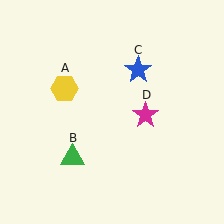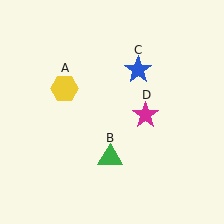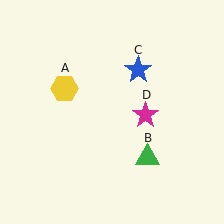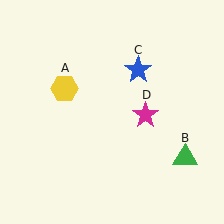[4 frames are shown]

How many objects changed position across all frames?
1 object changed position: green triangle (object B).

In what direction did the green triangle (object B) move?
The green triangle (object B) moved right.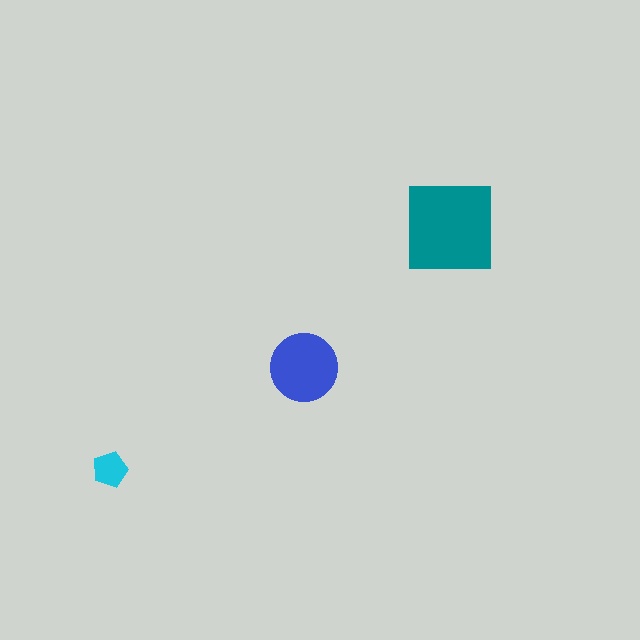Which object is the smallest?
The cyan pentagon.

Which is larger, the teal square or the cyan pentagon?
The teal square.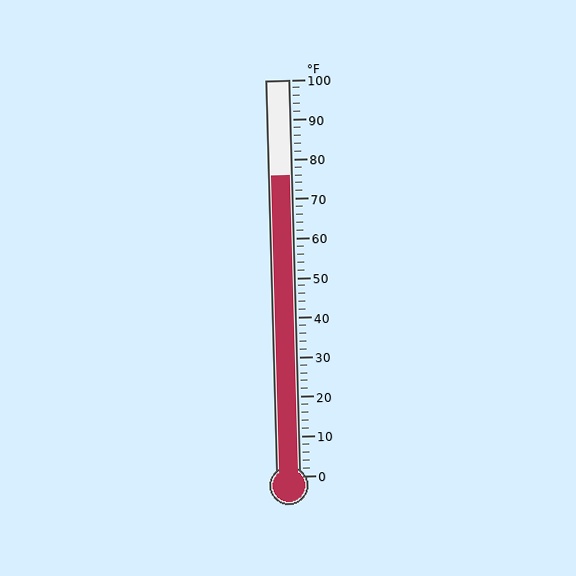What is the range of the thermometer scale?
The thermometer scale ranges from 0°F to 100°F.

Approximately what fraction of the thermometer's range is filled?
The thermometer is filled to approximately 75% of its range.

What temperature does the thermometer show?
The thermometer shows approximately 76°F.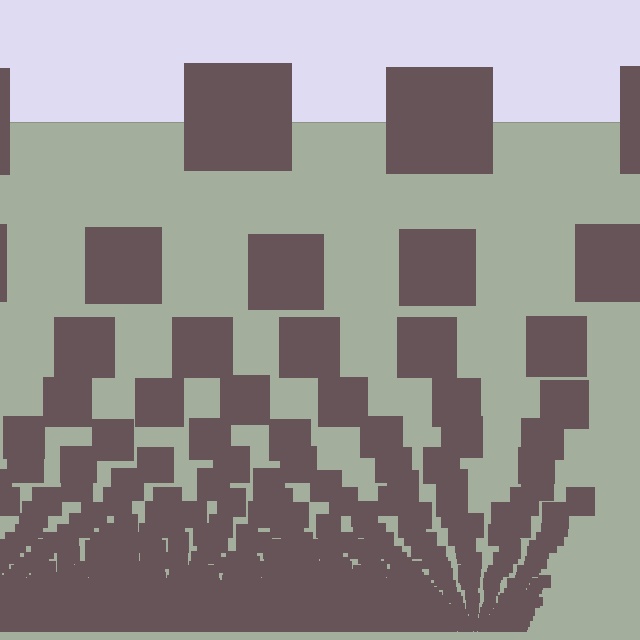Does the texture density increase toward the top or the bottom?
Density increases toward the bottom.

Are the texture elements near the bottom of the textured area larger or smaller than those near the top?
Smaller. The gradient is inverted — elements near the bottom are smaller and denser.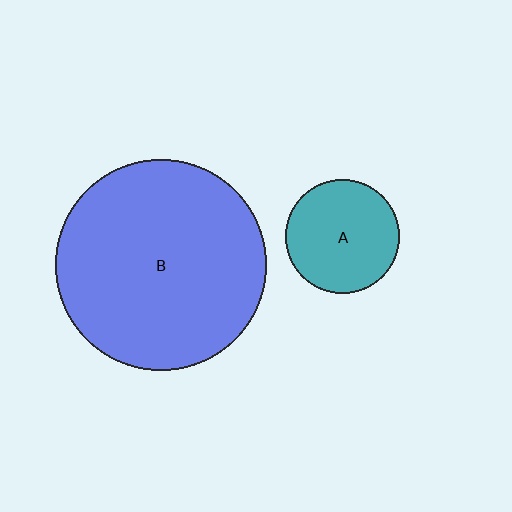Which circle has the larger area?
Circle B (blue).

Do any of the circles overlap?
No, none of the circles overlap.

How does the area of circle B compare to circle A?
Approximately 3.4 times.